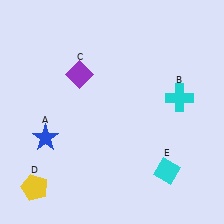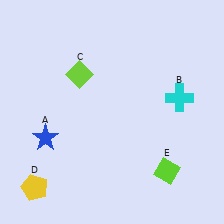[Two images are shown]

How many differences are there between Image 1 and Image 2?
There are 2 differences between the two images.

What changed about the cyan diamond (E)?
In Image 1, E is cyan. In Image 2, it changed to lime.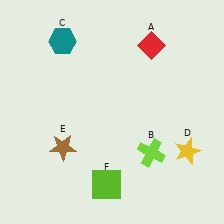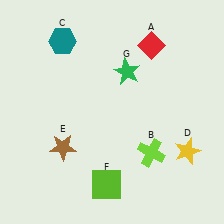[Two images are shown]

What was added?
A green star (G) was added in Image 2.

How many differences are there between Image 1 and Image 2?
There is 1 difference between the two images.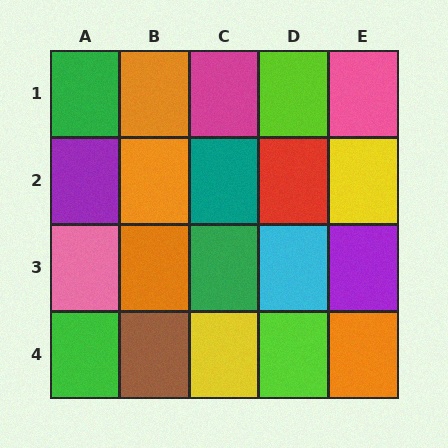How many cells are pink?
2 cells are pink.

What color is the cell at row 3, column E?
Purple.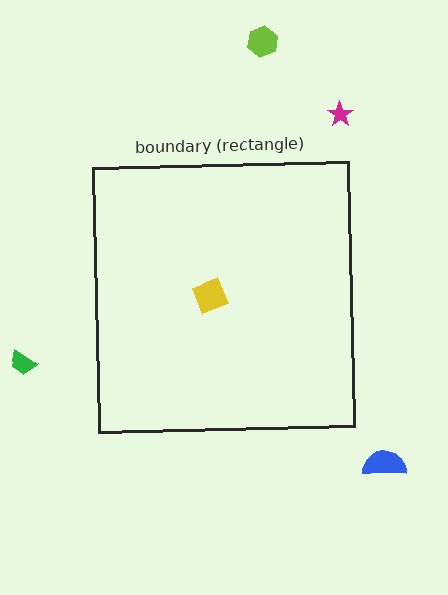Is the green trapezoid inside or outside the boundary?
Outside.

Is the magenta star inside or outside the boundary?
Outside.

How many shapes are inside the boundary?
1 inside, 4 outside.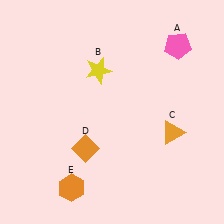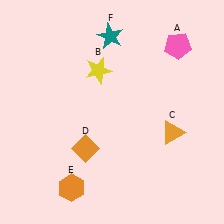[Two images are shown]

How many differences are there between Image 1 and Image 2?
There is 1 difference between the two images.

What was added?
A teal star (F) was added in Image 2.